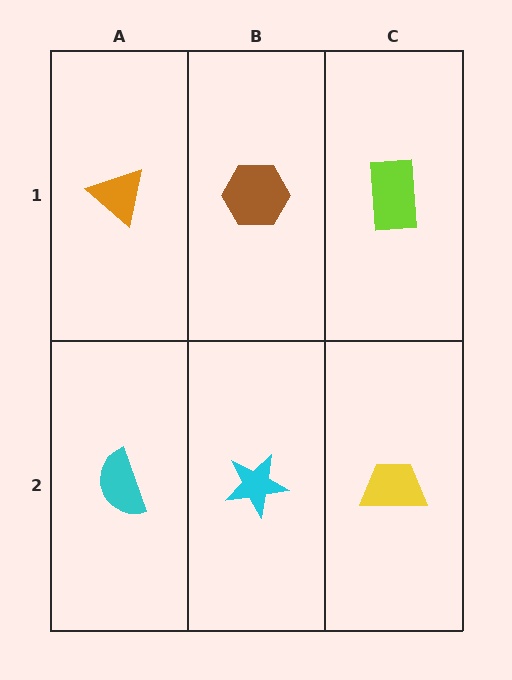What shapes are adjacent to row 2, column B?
A brown hexagon (row 1, column B), a cyan semicircle (row 2, column A), a yellow trapezoid (row 2, column C).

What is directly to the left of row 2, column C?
A cyan star.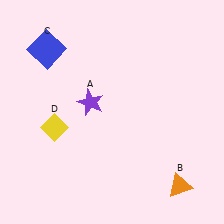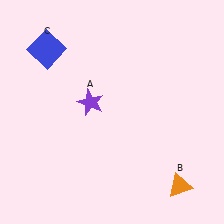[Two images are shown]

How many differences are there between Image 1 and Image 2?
There is 1 difference between the two images.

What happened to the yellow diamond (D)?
The yellow diamond (D) was removed in Image 2. It was in the bottom-left area of Image 1.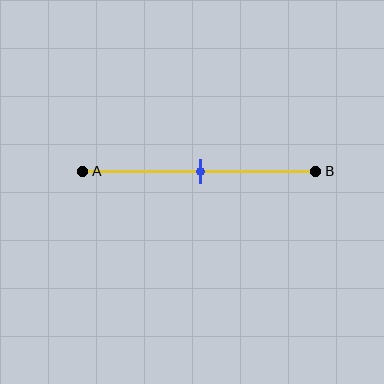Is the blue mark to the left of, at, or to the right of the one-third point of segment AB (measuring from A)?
The blue mark is to the right of the one-third point of segment AB.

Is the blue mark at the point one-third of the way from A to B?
No, the mark is at about 50% from A, not at the 33% one-third point.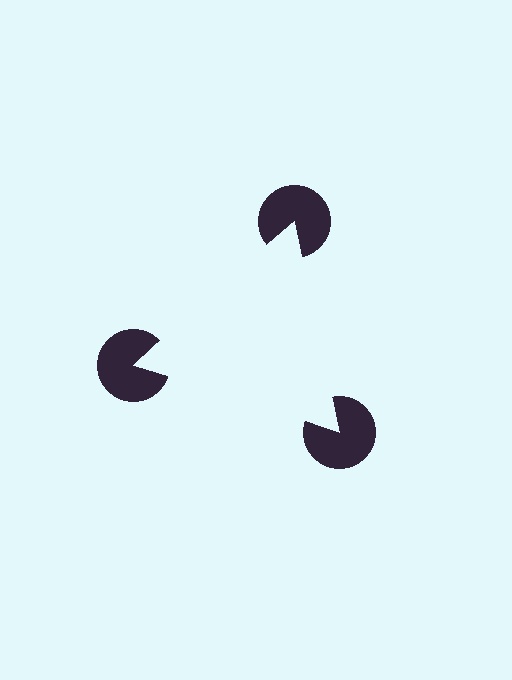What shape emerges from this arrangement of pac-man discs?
An illusory triangle — its edges are inferred from the aligned wedge cuts in the pac-man discs, not physically drawn.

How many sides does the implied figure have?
3 sides.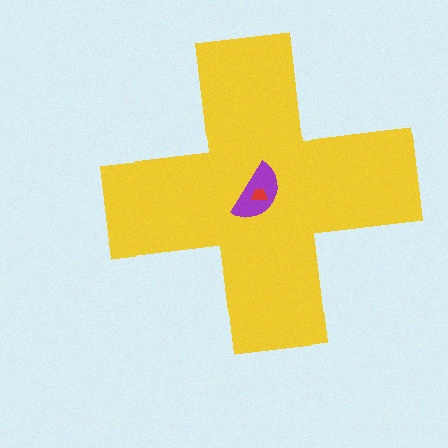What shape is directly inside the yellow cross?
The purple semicircle.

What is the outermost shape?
The yellow cross.